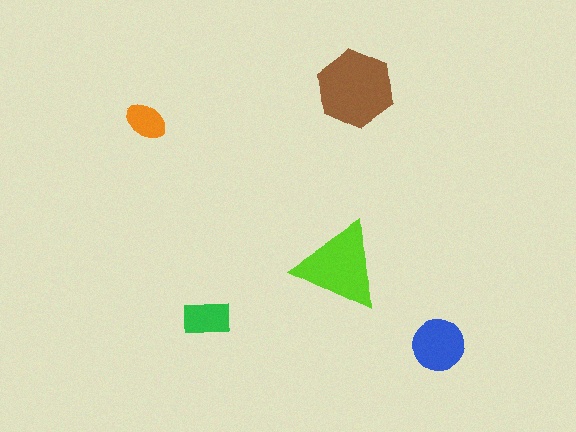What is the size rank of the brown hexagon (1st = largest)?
1st.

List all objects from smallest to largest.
The orange ellipse, the green rectangle, the blue circle, the lime triangle, the brown hexagon.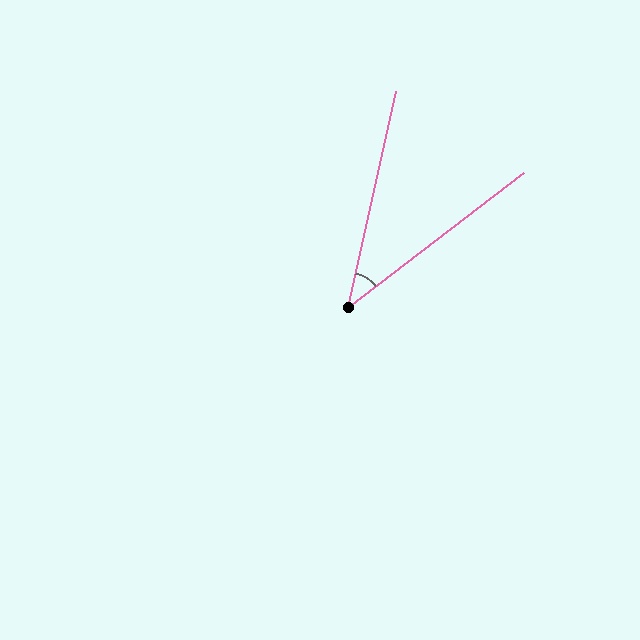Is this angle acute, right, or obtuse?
It is acute.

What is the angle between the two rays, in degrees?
Approximately 40 degrees.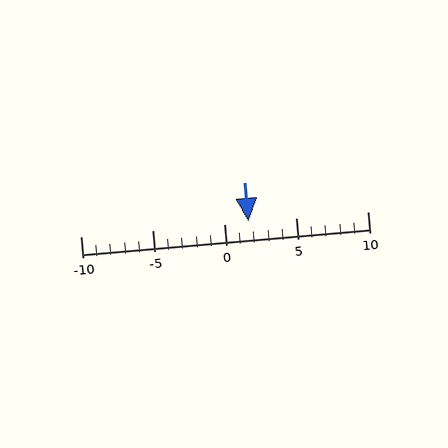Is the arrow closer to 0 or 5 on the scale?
The arrow is closer to 0.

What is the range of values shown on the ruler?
The ruler shows values from -10 to 10.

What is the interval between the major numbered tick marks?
The major tick marks are spaced 5 units apart.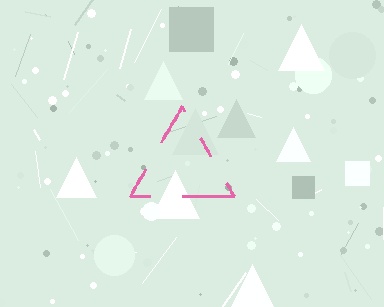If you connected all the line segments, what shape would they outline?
They would outline a triangle.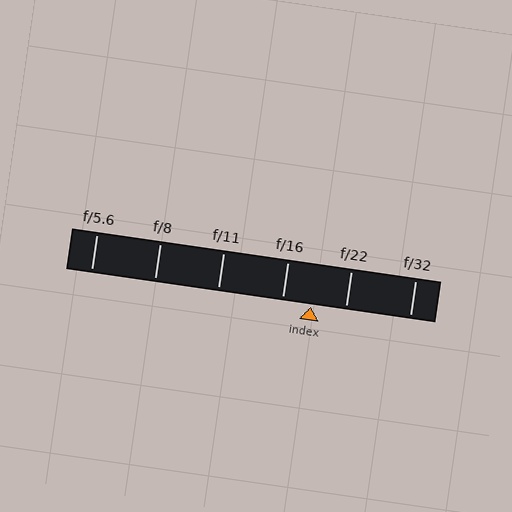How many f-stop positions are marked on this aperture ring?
There are 6 f-stop positions marked.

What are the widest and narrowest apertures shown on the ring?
The widest aperture shown is f/5.6 and the narrowest is f/32.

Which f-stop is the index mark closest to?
The index mark is closest to f/16.